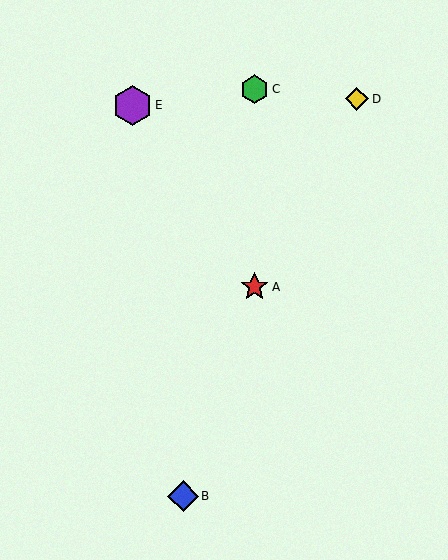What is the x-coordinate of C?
Object C is at x≈254.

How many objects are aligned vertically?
2 objects (A, C) are aligned vertically.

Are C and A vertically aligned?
Yes, both are at x≈254.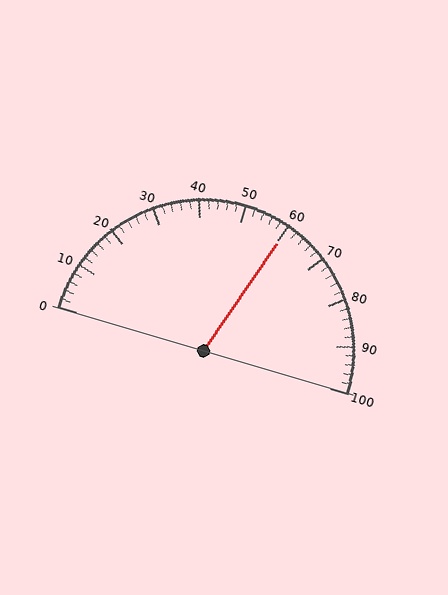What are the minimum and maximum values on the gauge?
The gauge ranges from 0 to 100.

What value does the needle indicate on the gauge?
The needle indicates approximately 60.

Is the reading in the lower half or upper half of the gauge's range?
The reading is in the upper half of the range (0 to 100).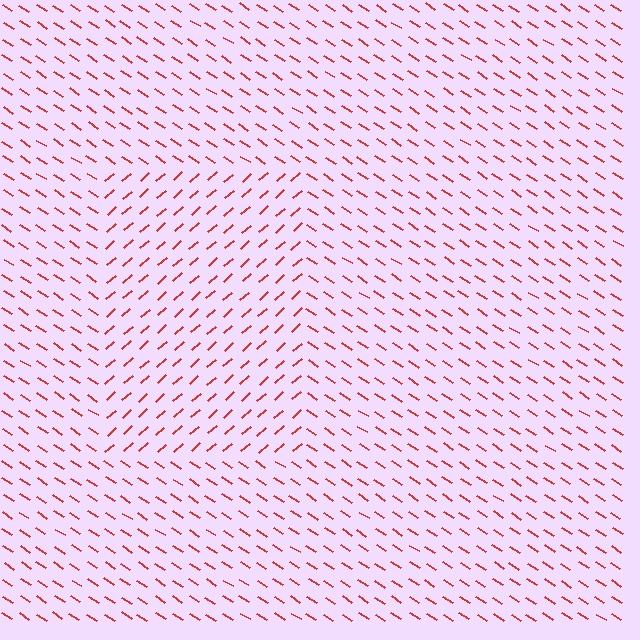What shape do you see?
I see a rectangle.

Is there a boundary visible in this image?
Yes, there is a texture boundary formed by a change in line orientation.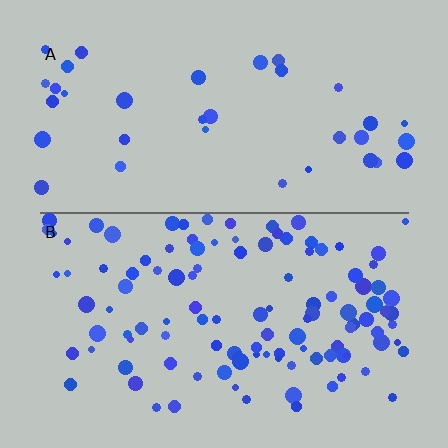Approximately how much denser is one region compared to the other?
Approximately 3.2× — region B over region A.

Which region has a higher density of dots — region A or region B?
B (the bottom).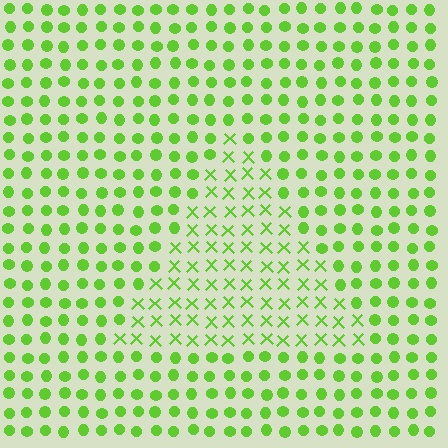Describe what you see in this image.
The image is filled with small lime elements arranged in a uniform grid. A triangle-shaped region contains X marks, while the surrounding area contains circles. The boundary is defined purely by the change in element shape.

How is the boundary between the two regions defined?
The boundary is defined by a change in element shape: X marks inside vs. circles outside. All elements share the same color and spacing.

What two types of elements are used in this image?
The image uses X marks inside the triangle region and circles outside it.